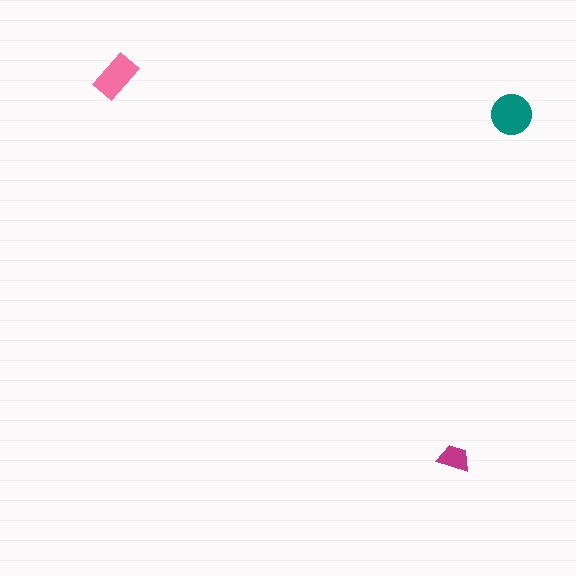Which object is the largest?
The teal circle.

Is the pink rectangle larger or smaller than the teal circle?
Smaller.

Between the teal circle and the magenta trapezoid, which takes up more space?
The teal circle.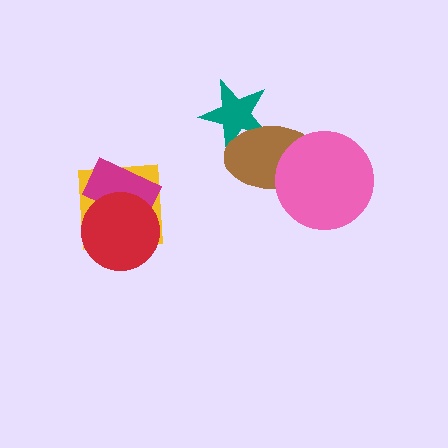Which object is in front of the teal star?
The brown ellipse is in front of the teal star.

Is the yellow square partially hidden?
Yes, it is partially covered by another shape.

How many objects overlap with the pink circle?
1 object overlaps with the pink circle.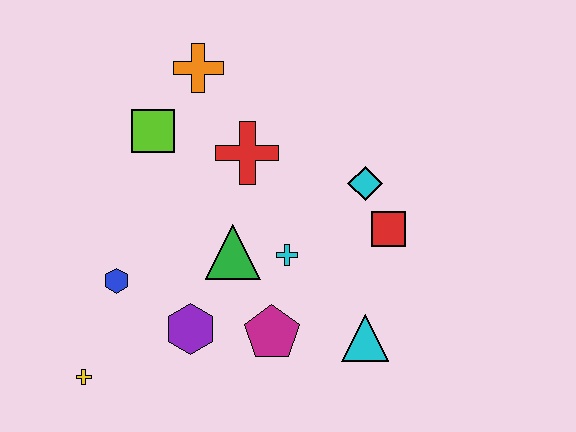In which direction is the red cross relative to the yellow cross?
The red cross is above the yellow cross.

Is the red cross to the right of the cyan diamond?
No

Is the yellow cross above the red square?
No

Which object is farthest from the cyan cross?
The yellow cross is farthest from the cyan cross.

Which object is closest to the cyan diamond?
The red square is closest to the cyan diamond.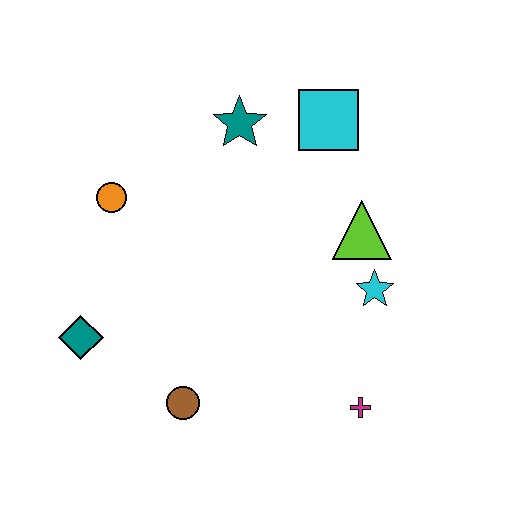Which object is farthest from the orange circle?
The magenta cross is farthest from the orange circle.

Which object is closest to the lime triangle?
The cyan star is closest to the lime triangle.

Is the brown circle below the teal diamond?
Yes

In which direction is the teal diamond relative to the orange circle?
The teal diamond is below the orange circle.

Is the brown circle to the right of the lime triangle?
No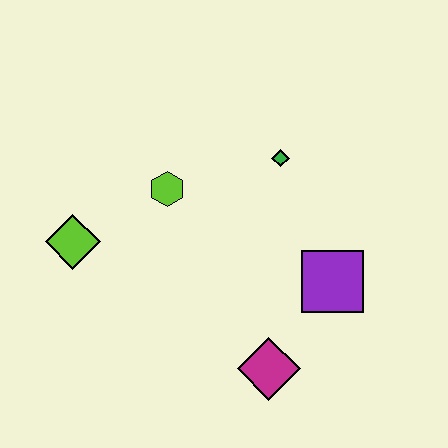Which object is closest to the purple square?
The magenta diamond is closest to the purple square.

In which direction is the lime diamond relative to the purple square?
The lime diamond is to the left of the purple square.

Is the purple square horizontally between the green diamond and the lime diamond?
No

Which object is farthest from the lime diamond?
The purple square is farthest from the lime diamond.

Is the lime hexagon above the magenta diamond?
Yes